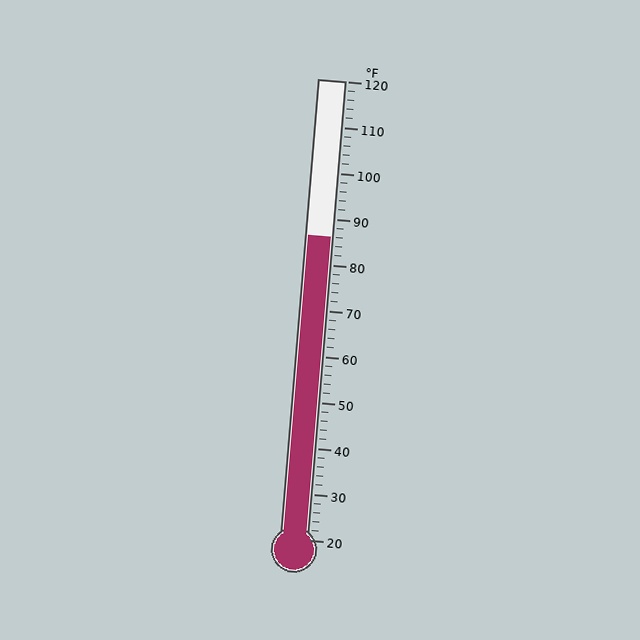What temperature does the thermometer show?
The thermometer shows approximately 86°F.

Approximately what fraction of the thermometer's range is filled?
The thermometer is filled to approximately 65% of its range.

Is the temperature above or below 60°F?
The temperature is above 60°F.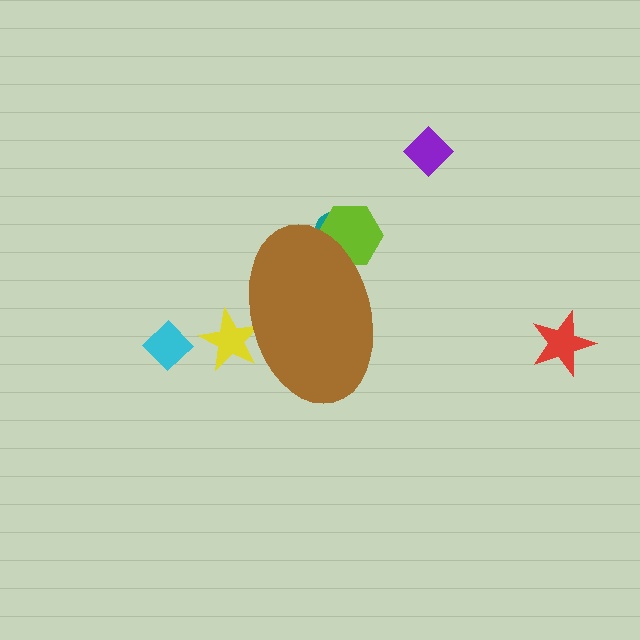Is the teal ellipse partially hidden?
Yes, the teal ellipse is partially hidden behind the brown ellipse.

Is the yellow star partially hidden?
Yes, the yellow star is partially hidden behind the brown ellipse.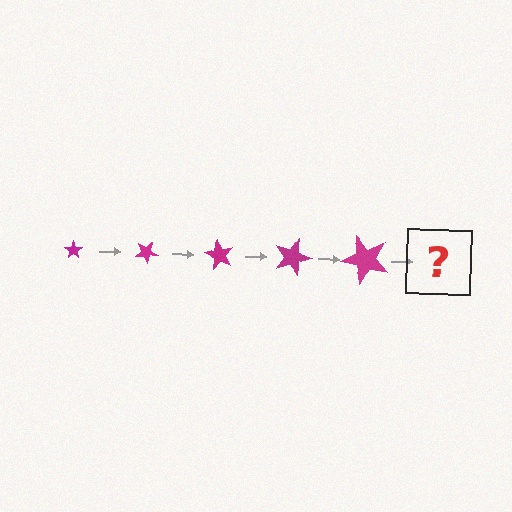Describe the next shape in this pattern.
It should be a star, larger than the previous one and rotated 150 degrees from the start.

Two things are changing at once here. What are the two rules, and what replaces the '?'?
The two rules are that the star grows larger each step and it rotates 30 degrees each step. The '?' should be a star, larger than the previous one and rotated 150 degrees from the start.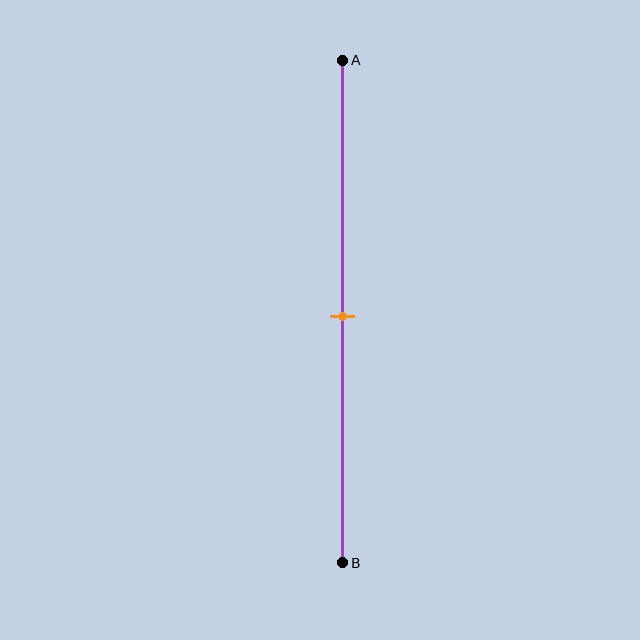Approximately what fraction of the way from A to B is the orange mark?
The orange mark is approximately 50% of the way from A to B.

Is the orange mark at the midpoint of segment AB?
Yes, the mark is approximately at the midpoint.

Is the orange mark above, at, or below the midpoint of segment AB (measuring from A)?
The orange mark is approximately at the midpoint of segment AB.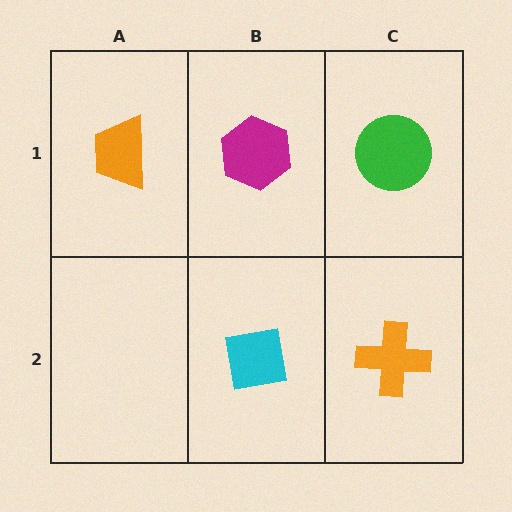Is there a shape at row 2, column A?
No, that cell is empty.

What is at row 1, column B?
A magenta hexagon.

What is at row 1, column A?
An orange trapezoid.